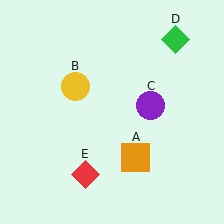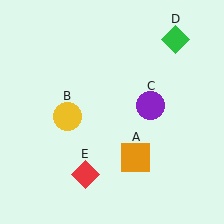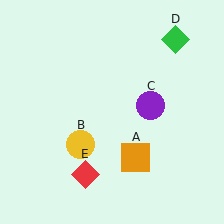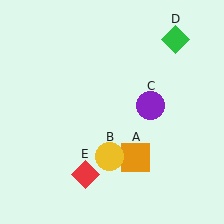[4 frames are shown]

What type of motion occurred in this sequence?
The yellow circle (object B) rotated counterclockwise around the center of the scene.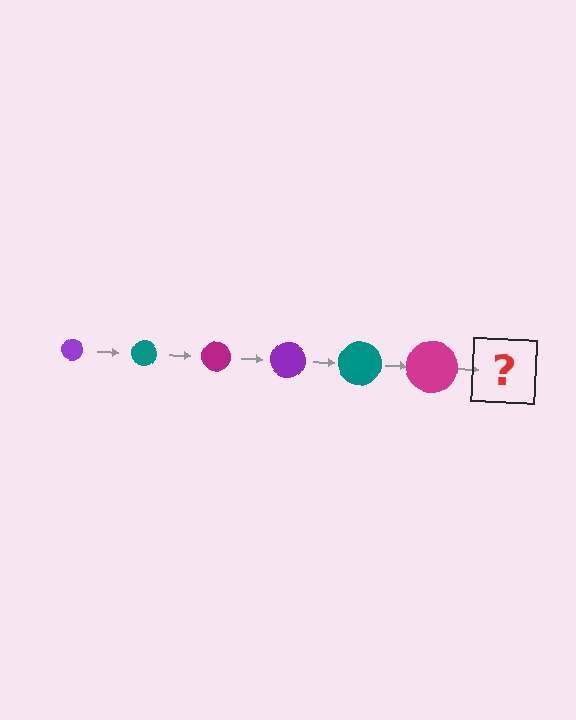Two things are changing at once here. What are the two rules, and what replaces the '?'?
The two rules are that the circle grows larger each step and the color cycles through purple, teal, and magenta. The '?' should be a purple circle, larger than the previous one.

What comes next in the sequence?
The next element should be a purple circle, larger than the previous one.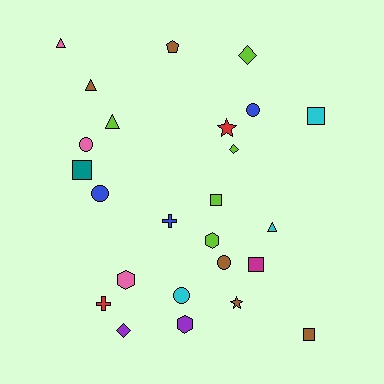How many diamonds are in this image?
There are 3 diamonds.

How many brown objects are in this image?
There are 5 brown objects.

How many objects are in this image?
There are 25 objects.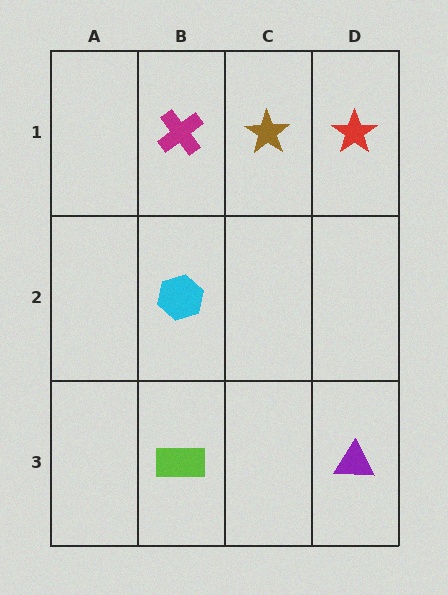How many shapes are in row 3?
2 shapes.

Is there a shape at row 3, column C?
No, that cell is empty.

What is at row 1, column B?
A magenta cross.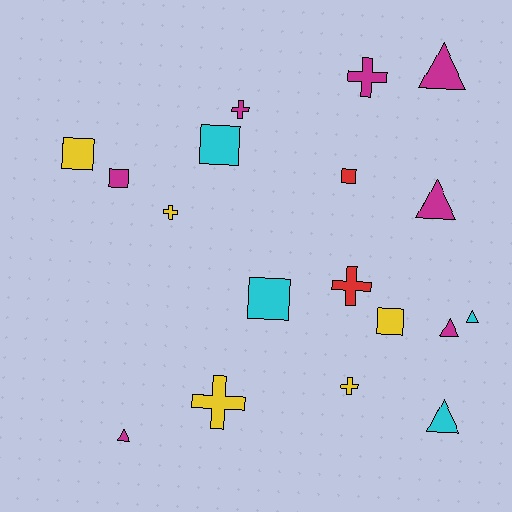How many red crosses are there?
There is 1 red cross.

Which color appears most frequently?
Magenta, with 7 objects.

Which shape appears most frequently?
Triangle, with 6 objects.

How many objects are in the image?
There are 18 objects.